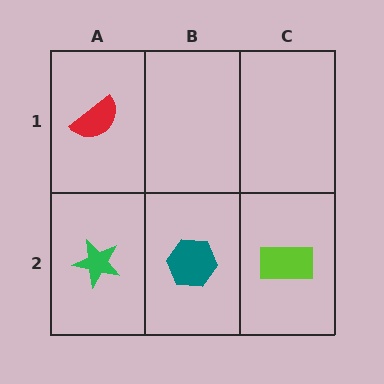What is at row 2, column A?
A green star.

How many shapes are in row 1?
1 shape.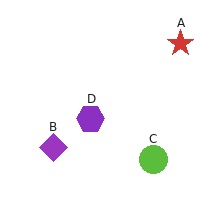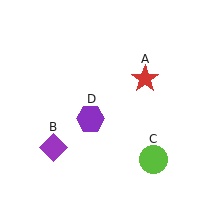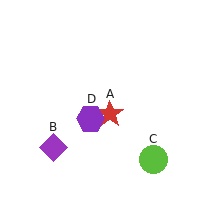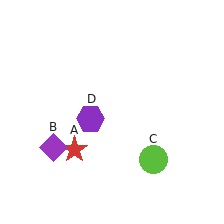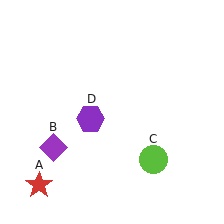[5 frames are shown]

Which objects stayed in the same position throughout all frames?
Purple diamond (object B) and lime circle (object C) and purple hexagon (object D) remained stationary.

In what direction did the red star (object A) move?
The red star (object A) moved down and to the left.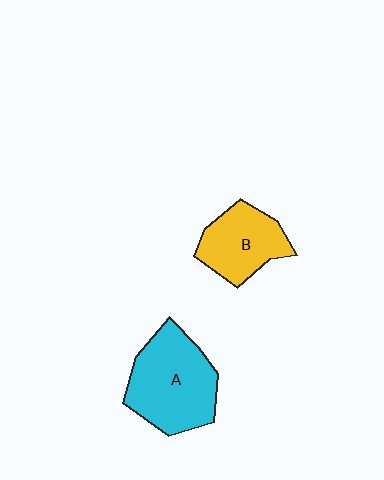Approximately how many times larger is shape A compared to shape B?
Approximately 1.5 times.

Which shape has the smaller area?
Shape B (yellow).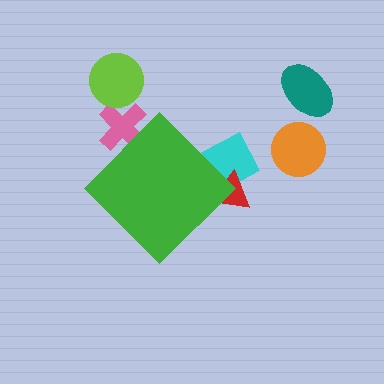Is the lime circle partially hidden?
No, the lime circle is fully visible.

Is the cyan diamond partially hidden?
Yes, the cyan diamond is partially hidden behind the green diamond.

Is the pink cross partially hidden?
Yes, the pink cross is partially hidden behind the green diamond.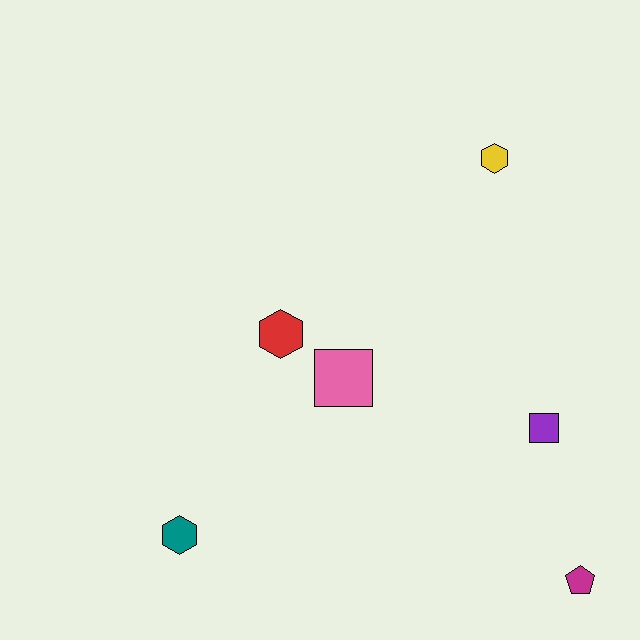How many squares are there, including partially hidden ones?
There are 2 squares.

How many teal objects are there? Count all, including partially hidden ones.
There is 1 teal object.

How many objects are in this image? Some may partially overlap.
There are 6 objects.